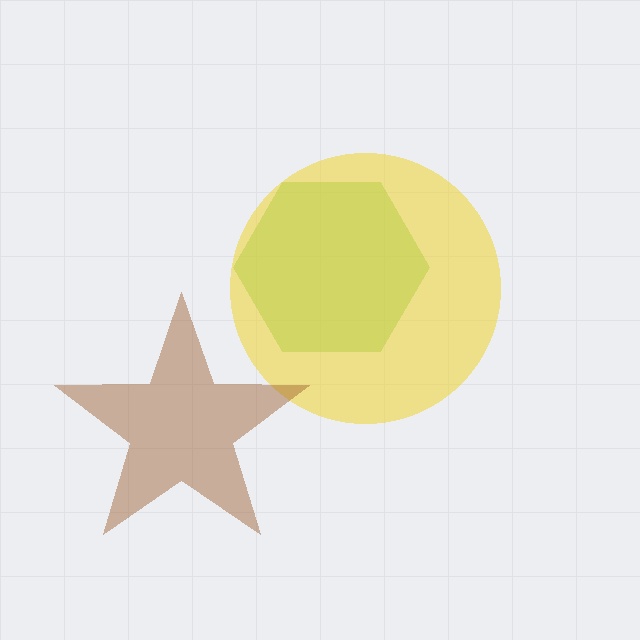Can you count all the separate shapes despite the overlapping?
Yes, there are 3 separate shapes.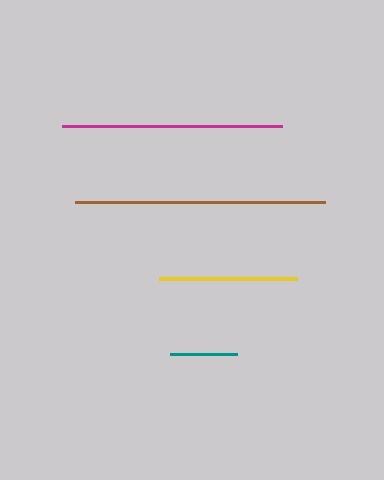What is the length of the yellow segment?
The yellow segment is approximately 138 pixels long.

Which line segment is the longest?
The brown line is the longest at approximately 249 pixels.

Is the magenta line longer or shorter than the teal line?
The magenta line is longer than the teal line.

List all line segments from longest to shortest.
From longest to shortest: brown, magenta, yellow, teal.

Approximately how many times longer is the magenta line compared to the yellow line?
The magenta line is approximately 1.6 times the length of the yellow line.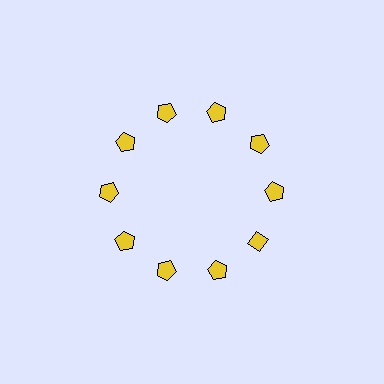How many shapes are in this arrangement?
There are 10 shapes arranged in a ring pattern.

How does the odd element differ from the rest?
It has a different shape: diamond instead of pentagon.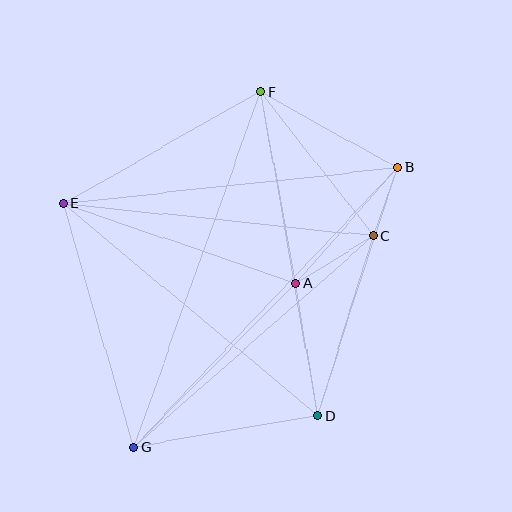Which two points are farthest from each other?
Points B and G are farthest from each other.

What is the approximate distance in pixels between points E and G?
The distance between E and G is approximately 254 pixels.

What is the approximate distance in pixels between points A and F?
The distance between A and F is approximately 194 pixels.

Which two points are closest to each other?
Points B and C are closest to each other.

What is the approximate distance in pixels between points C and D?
The distance between C and D is approximately 188 pixels.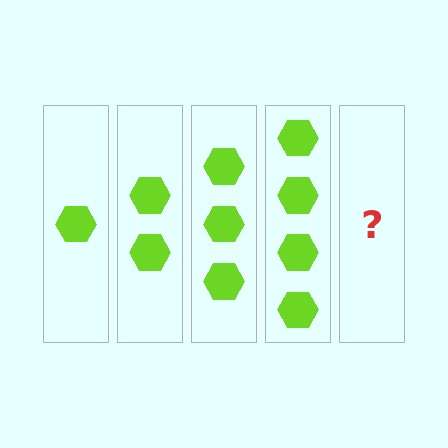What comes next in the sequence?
The next element should be 5 hexagons.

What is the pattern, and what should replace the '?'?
The pattern is that each step adds one more hexagon. The '?' should be 5 hexagons.